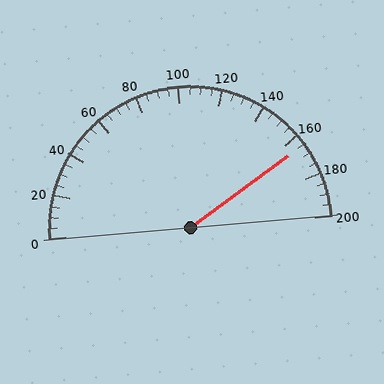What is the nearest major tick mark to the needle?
The nearest major tick mark is 160.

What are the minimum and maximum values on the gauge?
The gauge ranges from 0 to 200.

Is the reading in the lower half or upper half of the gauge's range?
The reading is in the upper half of the range (0 to 200).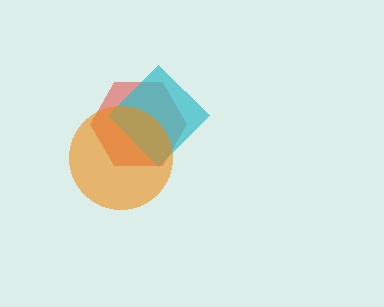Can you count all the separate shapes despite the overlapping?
Yes, there are 3 separate shapes.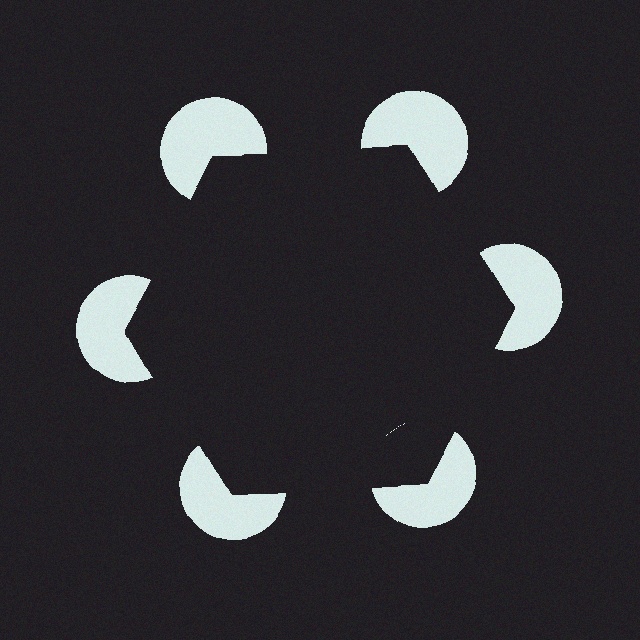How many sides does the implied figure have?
6 sides.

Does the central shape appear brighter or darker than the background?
It typically appears slightly darker than the background, even though no actual brightness change is drawn.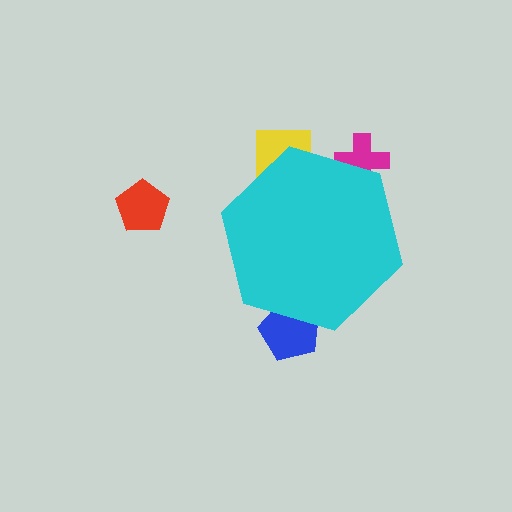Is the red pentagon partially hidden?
No, the red pentagon is fully visible.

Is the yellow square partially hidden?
Yes, the yellow square is partially hidden behind the cyan hexagon.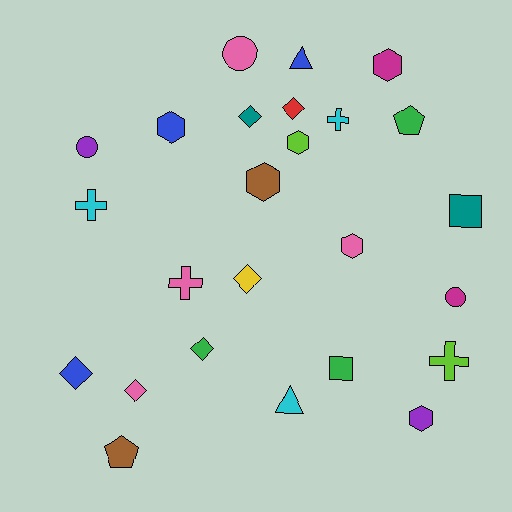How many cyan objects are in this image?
There are 3 cyan objects.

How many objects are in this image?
There are 25 objects.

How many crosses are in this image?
There are 4 crosses.